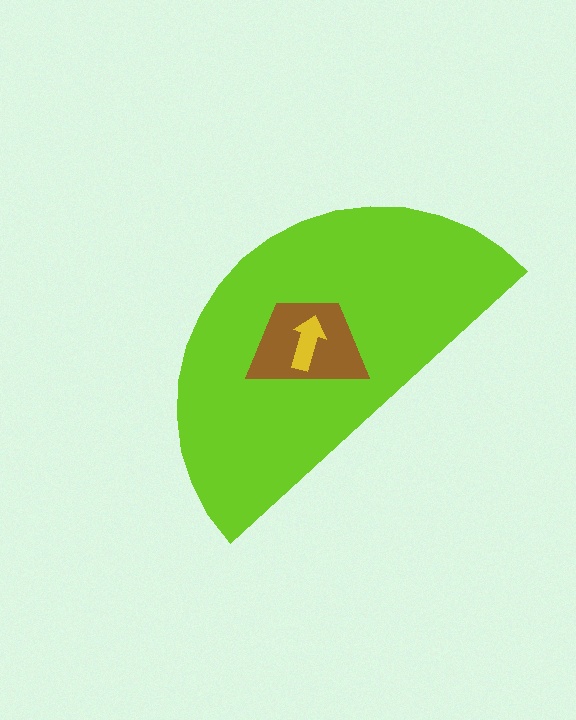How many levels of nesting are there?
3.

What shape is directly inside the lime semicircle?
The brown trapezoid.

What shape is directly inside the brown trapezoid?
The yellow arrow.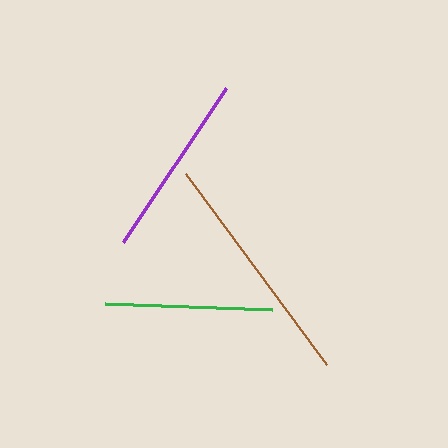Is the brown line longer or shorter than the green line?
The brown line is longer than the green line.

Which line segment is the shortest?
The green line is the shortest at approximately 167 pixels.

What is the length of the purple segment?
The purple segment is approximately 185 pixels long.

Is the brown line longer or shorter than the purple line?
The brown line is longer than the purple line.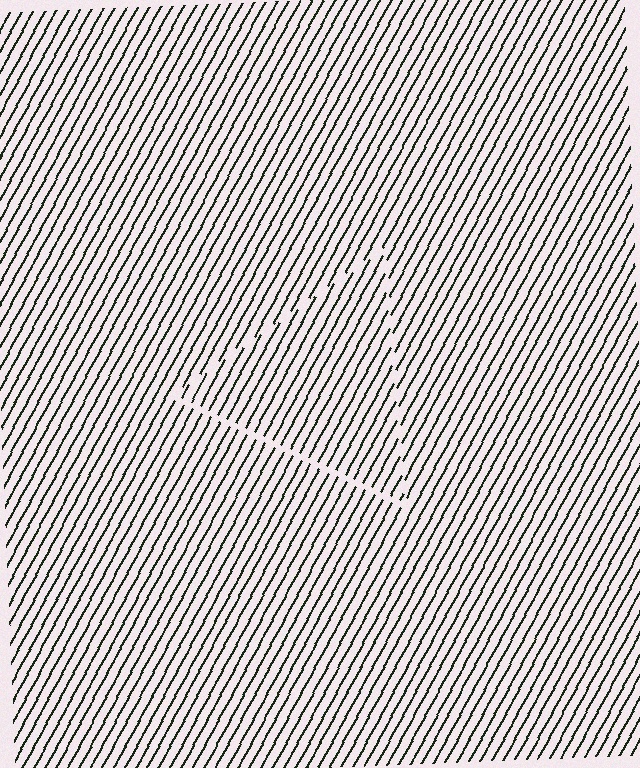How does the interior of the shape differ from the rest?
The interior of the shape contains the same grating, shifted by half a period — the contour is defined by the phase discontinuity where line-ends from the inner and outer gratings abut.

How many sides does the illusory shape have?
3 sides — the line-ends trace a triangle.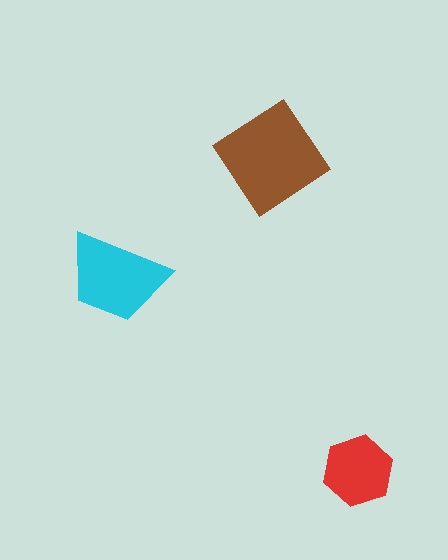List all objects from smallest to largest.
The red hexagon, the cyan trapezoid, the brown diamond.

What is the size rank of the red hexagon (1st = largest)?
3rd.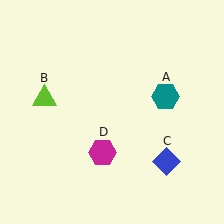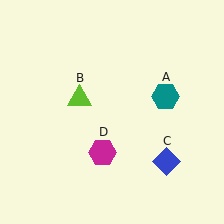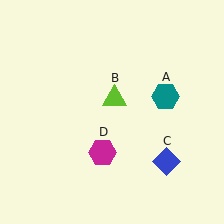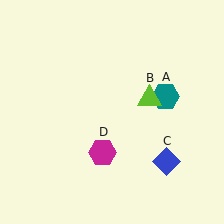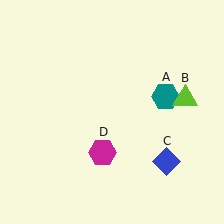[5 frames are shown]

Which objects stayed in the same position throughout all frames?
Teal hexagon (object A) and blue diamond (object C) and magenta hexagon (object D) remained stationary.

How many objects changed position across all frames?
1 object changed position: lime triangle (object B).